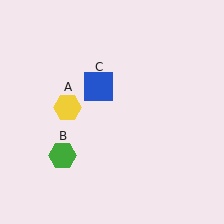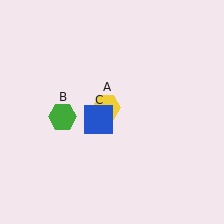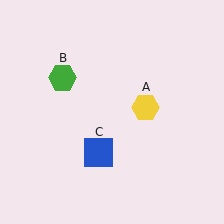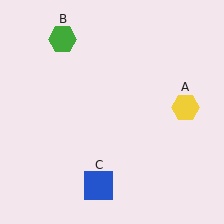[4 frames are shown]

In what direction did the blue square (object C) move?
The blue square (object C) moved down.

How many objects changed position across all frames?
3 objects changed position: yellow hexagon (object A), green hexagon (object B), blue square (object C).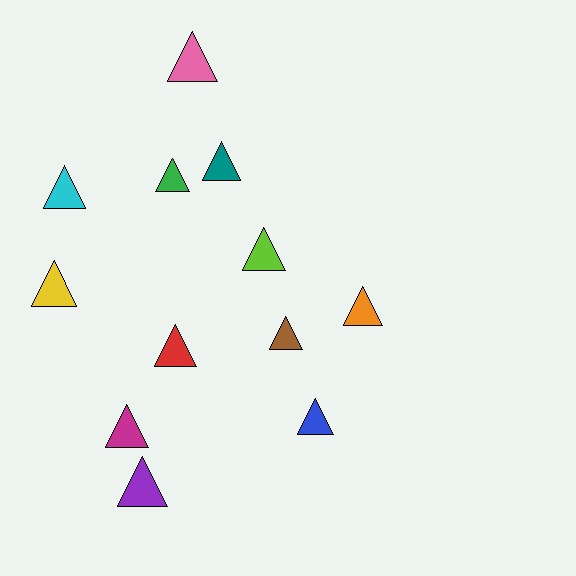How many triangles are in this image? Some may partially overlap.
There are 12 triangles.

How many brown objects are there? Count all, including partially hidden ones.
There is 1 brown object.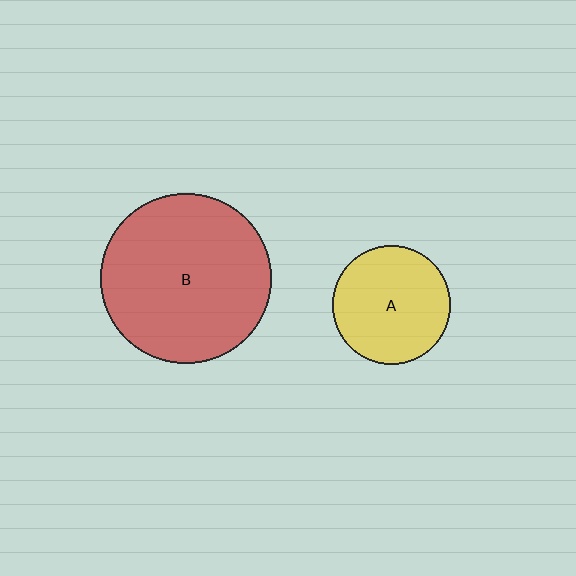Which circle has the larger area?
Circle B (red).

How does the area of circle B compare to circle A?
Approximately 2.1 times.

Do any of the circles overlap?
No, none of the circles overlap.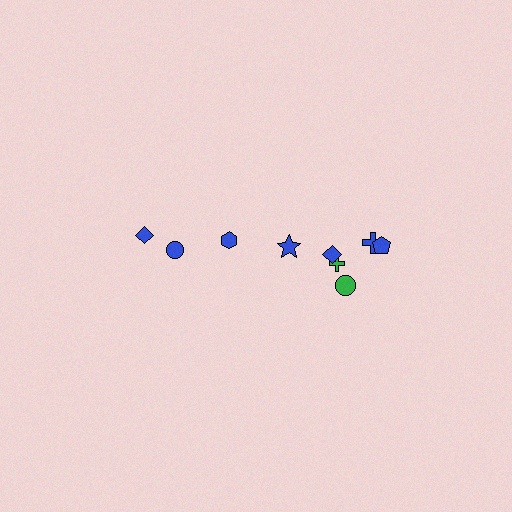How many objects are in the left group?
There are 3 objects.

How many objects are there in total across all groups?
There are 9 objects.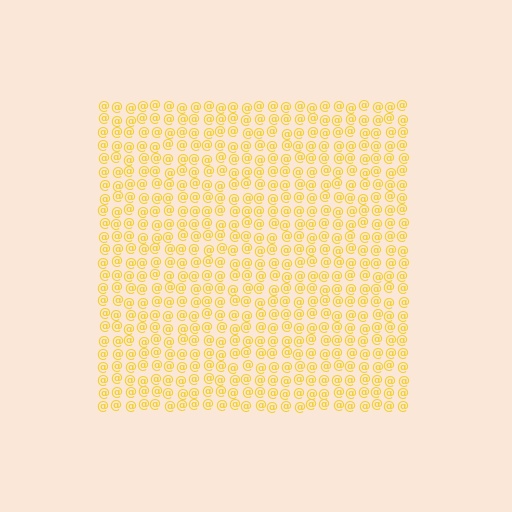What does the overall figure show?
The overall figure shows a square.